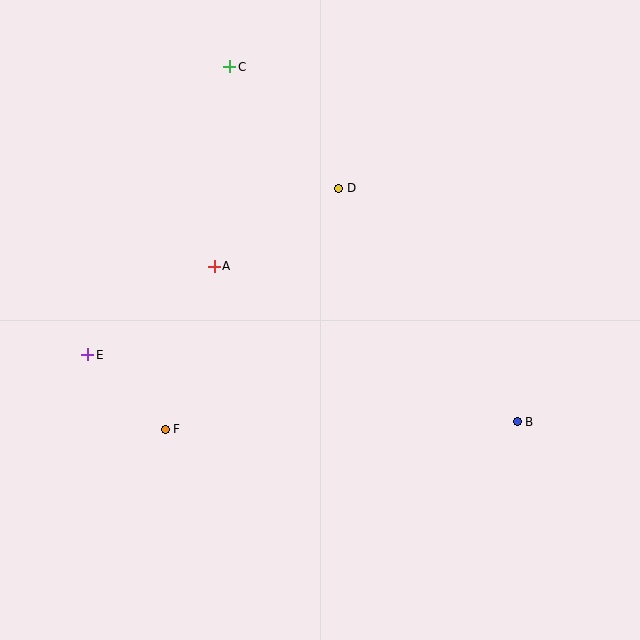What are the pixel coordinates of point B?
Point B is at (517, 422).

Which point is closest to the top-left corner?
Point C is closest to the top-left corner.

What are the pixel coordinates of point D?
Point D is at (339, 188).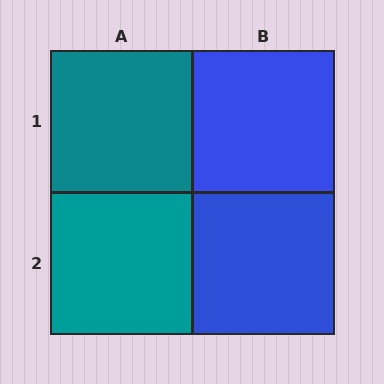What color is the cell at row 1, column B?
Blue.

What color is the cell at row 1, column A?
Teal.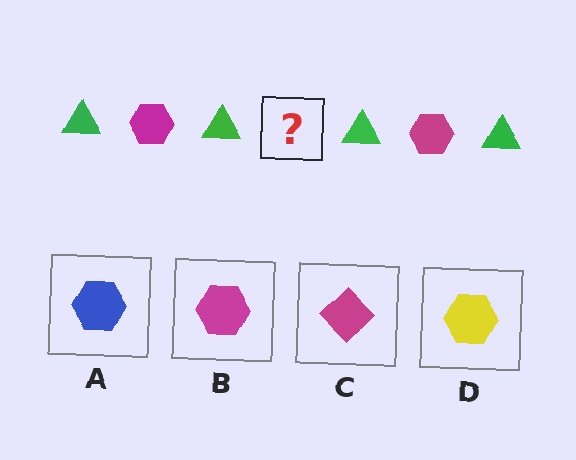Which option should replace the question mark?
Option B.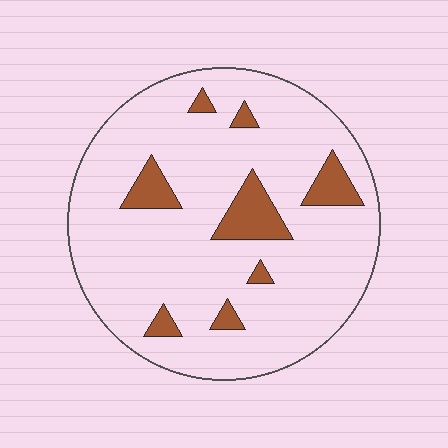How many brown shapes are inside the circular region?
8.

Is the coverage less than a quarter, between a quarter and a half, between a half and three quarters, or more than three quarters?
Less than a quarter.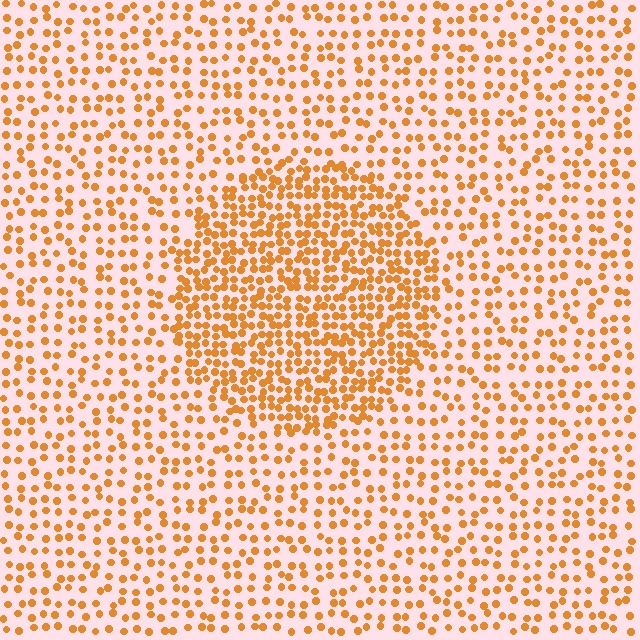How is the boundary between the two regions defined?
The boundary is defined by a change in element density (approximately 2.0x ratio). All elements are the same color, size, and shape.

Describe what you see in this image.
The image contains small orange elements arranged at two different densities. A circle-shaped region is visible where the elements are more densely packed than the surrounding area.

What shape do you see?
I see a circle.